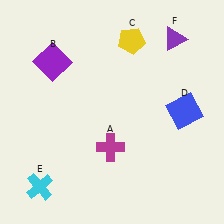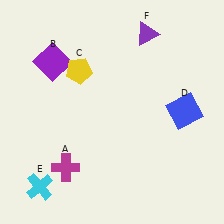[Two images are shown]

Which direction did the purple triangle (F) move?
The purple triangle (F) moved left.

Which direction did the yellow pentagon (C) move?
The yellow pentagon (C) moved left.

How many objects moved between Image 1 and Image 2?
3 objects moved between the two images.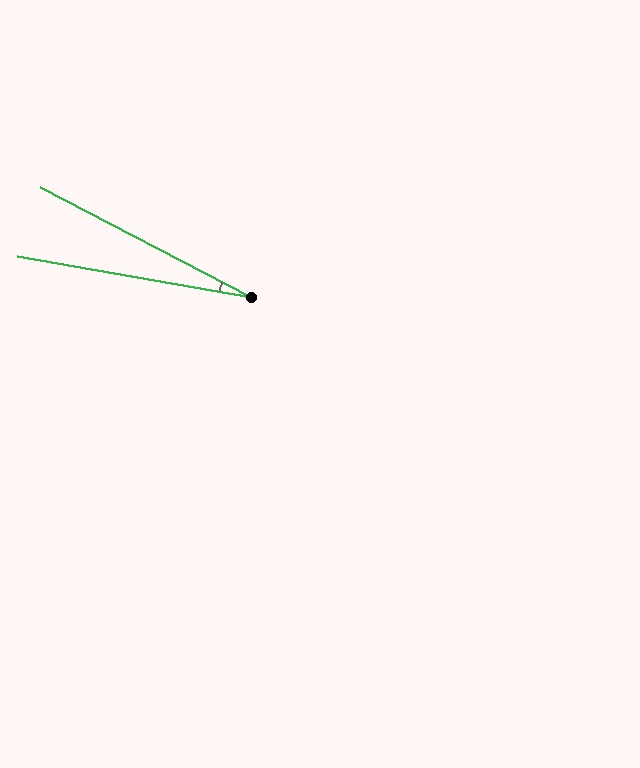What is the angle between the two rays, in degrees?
Approximately 18 degrees.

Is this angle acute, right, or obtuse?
It is acute.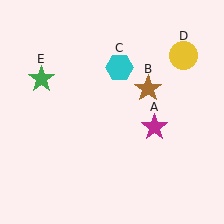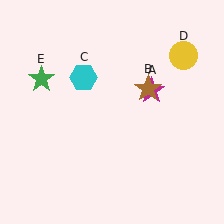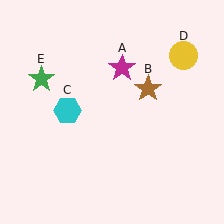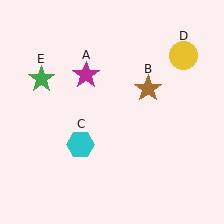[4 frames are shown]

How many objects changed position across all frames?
2 objects changed position: magenta star (object A), cyan hexagon (object C).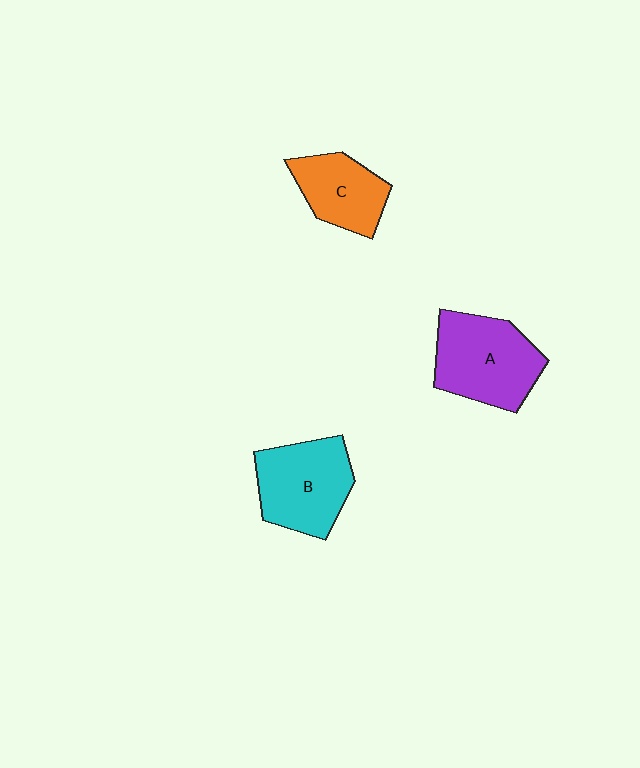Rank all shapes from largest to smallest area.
From largest to smallest: A (purple), B (cyan), C (orange).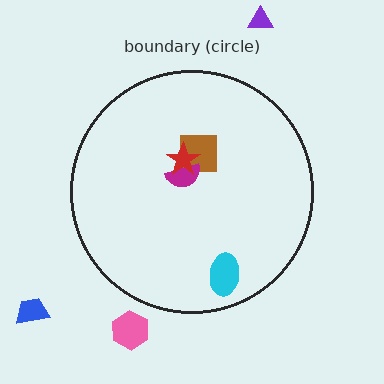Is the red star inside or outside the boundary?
Inside.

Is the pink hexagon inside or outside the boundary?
Outside.